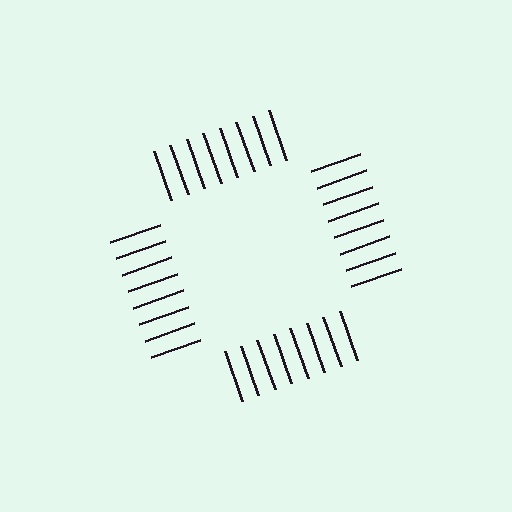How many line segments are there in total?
32 — 8 along each of the 4 edges.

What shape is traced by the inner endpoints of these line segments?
An illusory square — the line segments terminate on its edges but no continuous stroke is drawn.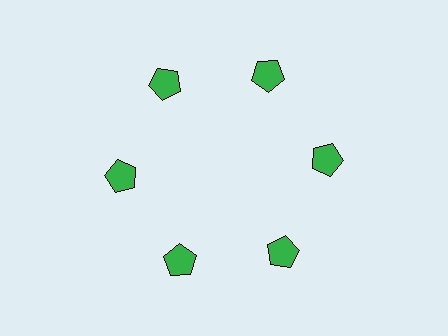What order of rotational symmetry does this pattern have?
This pattern has 6-fold rotational symmetry.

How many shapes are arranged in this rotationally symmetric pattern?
There are 6 shapes, arranged in 6 groups of 1.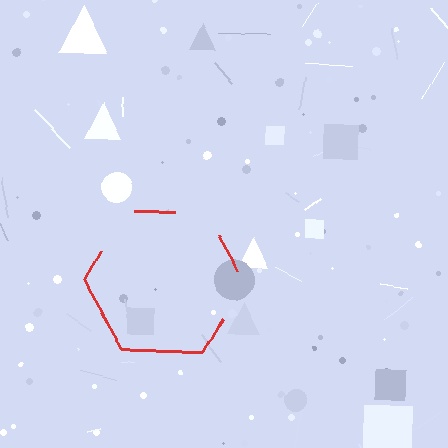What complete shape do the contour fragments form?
The contour fragments form a hexagon.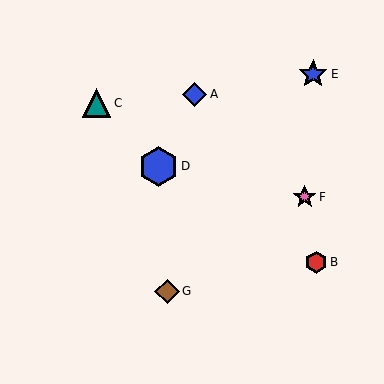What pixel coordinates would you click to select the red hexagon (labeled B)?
Click at (316, 262) to select the red hexagon B.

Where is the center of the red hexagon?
The center of the red hexagon is at (316, 262).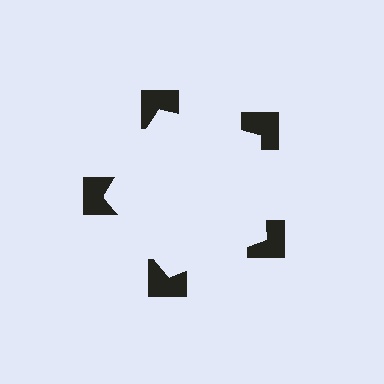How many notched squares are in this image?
There are 5 — one at each vertex of the illusory pentagon.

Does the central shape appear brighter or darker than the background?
It typically appears slightly brighter than the background, even though no actual brightness change is drawn.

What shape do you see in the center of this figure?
An illusory pentagon — its edges are inferred from the aligned wedge cuts in the notched squares, not physically drawn.